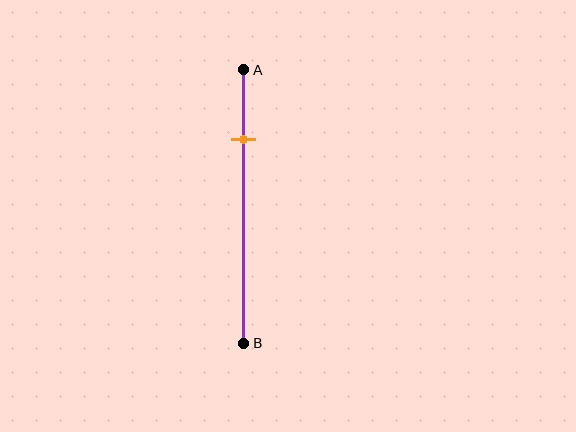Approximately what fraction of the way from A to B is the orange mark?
The orange mark is approximately 25% of the way from A to B.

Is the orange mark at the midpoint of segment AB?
No, the mark is at about 25% from A, not at the 50% midpoint.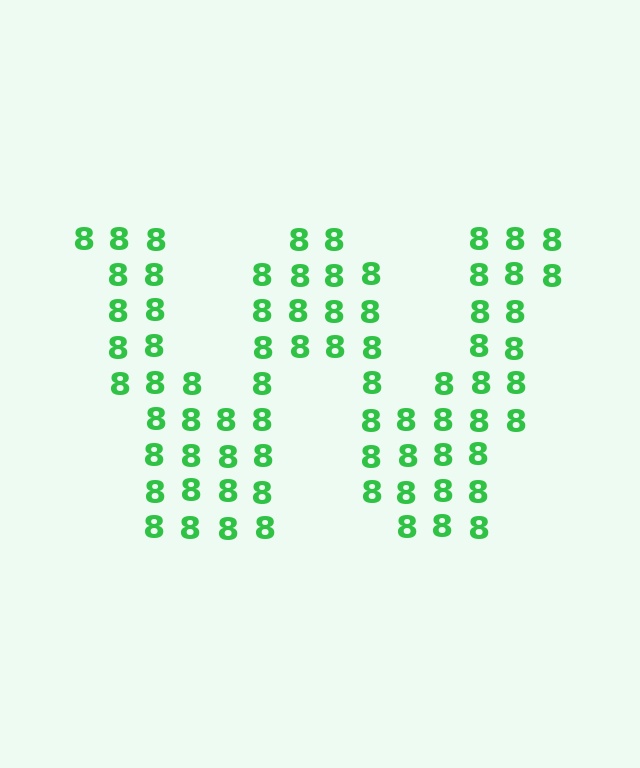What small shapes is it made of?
It is made of small digit 8's.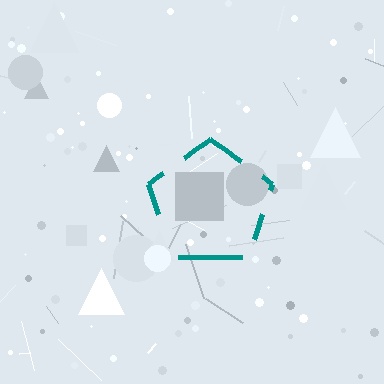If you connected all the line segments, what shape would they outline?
They would outline a pentagon.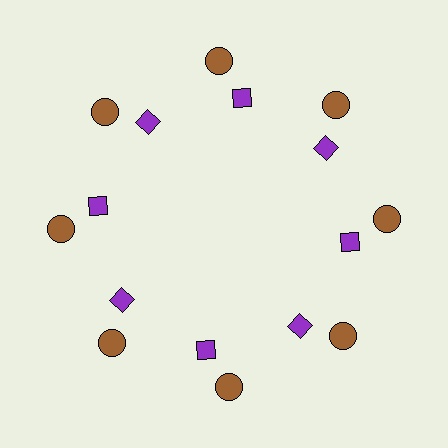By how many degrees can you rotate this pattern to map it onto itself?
The pattern maps onto itself every 45 degrees of rotation.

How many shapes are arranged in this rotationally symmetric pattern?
There are 16 shapes, arranged in 8 groups of 2.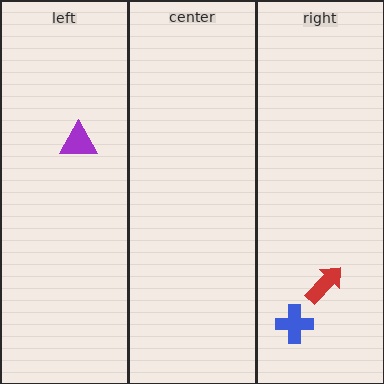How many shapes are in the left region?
1.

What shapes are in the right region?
The blue cross, the red arrow.